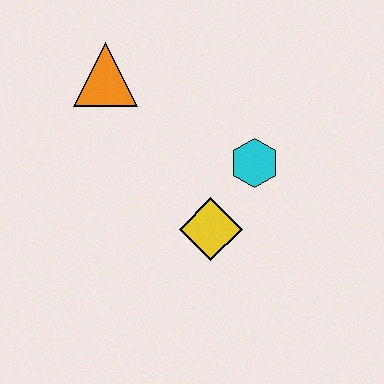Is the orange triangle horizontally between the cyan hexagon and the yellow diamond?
No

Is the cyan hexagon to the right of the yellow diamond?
Yes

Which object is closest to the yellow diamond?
The cyan hexagon is closest to the yellow diamond.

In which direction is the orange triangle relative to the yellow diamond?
The orange triangle is above the yellow diamond.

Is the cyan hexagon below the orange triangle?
Yes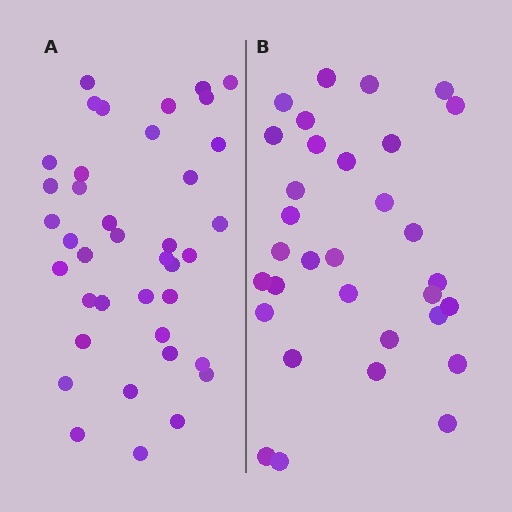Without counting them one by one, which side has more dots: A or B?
Region A (the left region) has more dots.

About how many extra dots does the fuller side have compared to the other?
Region A has roughly 8 or so more dots than region B.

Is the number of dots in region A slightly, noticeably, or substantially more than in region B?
Region A has only slightly more — the two regions are fairly close. The ratio is roughly 1.2 to 1.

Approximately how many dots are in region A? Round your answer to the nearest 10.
About 40 dots. (The exact count is 39, which rounds to 40.)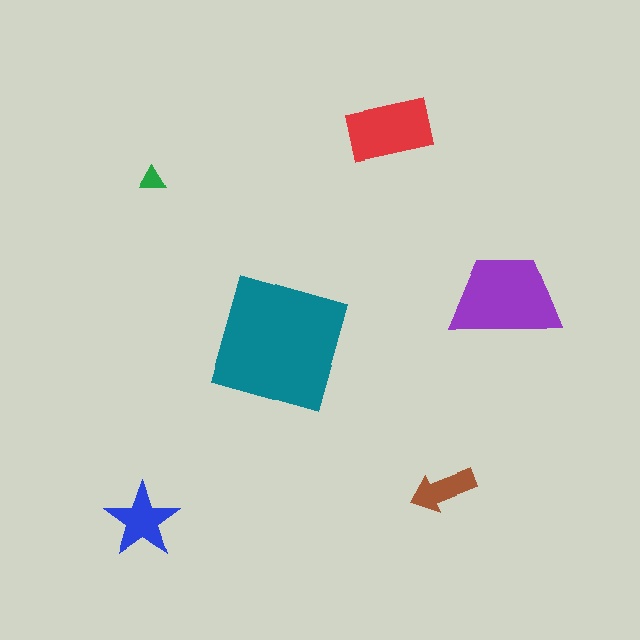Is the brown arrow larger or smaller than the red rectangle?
Smaller.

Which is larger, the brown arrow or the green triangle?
The brown arrow.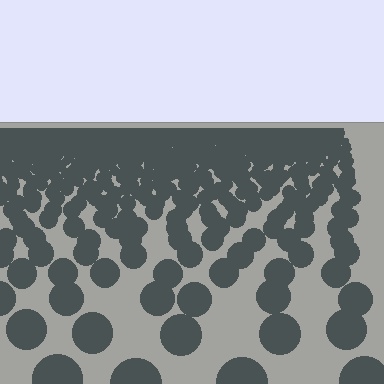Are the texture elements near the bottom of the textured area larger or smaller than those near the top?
Larger. Near the bottom, elements are closer to the viewer and appear at a bigger on-screen size.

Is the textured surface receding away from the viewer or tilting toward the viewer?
The surface is receding away from the viewer. Texture elements get smaller and denser toward the top.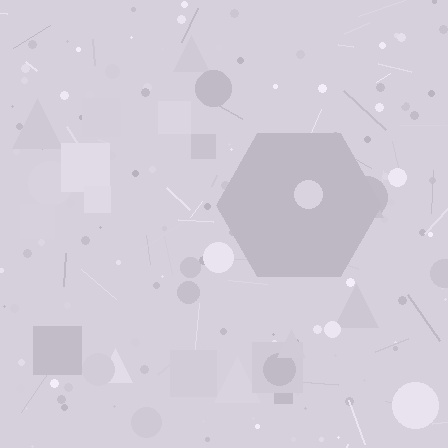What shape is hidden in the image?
A hexagon is hidden in the image.